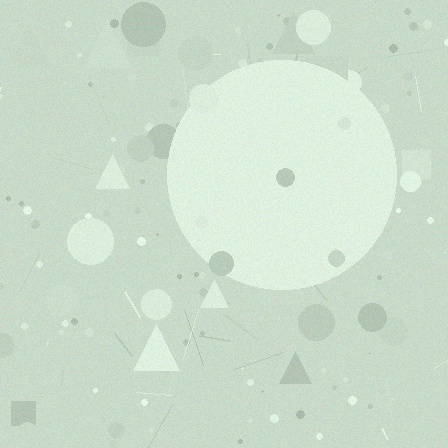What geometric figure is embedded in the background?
A circle is embedded in the background.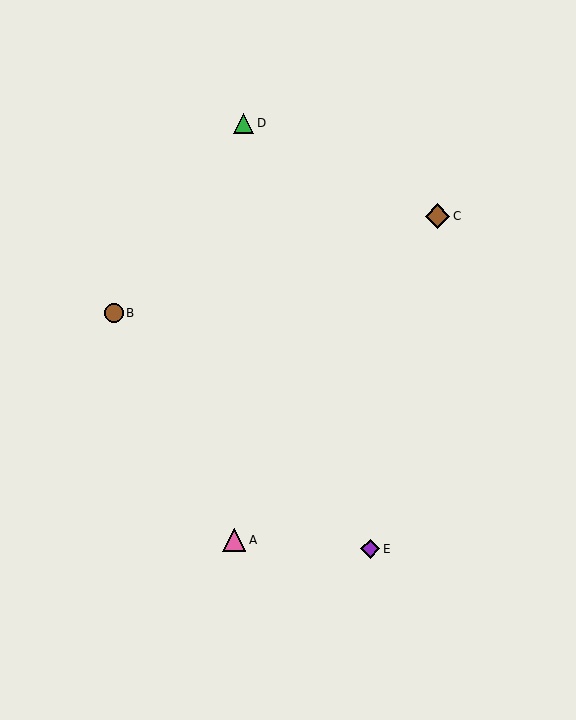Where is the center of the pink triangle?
The center of the pink triangle is at (234, 540).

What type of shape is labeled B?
Shape B is a brown circle.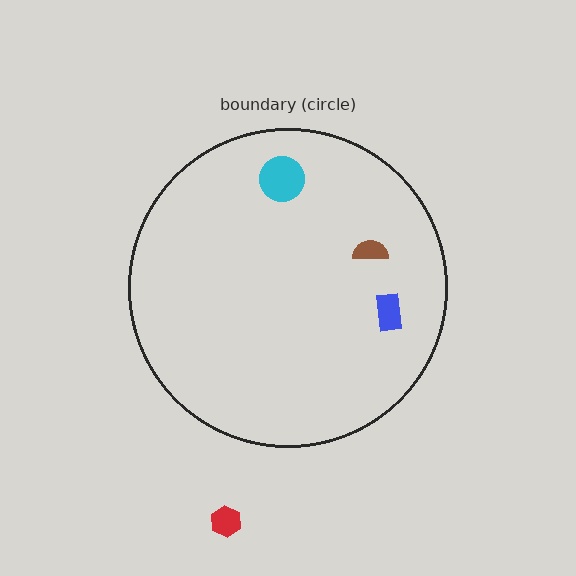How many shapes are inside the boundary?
3 inside, 1 outside.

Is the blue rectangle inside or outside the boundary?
Inside.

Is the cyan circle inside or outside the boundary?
Inside.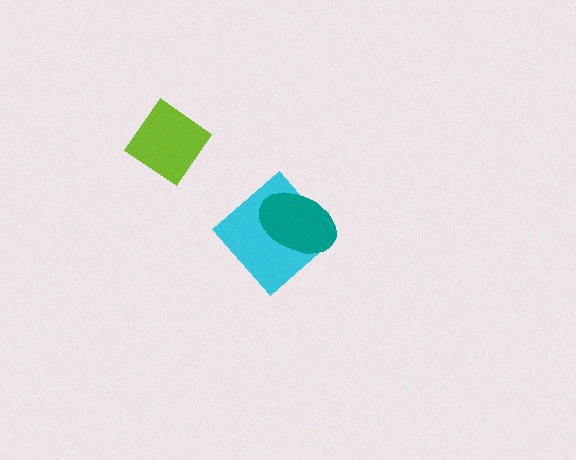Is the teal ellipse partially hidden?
No, no other shape covers it.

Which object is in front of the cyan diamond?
The teal ellipse is in front of the cyan diamond.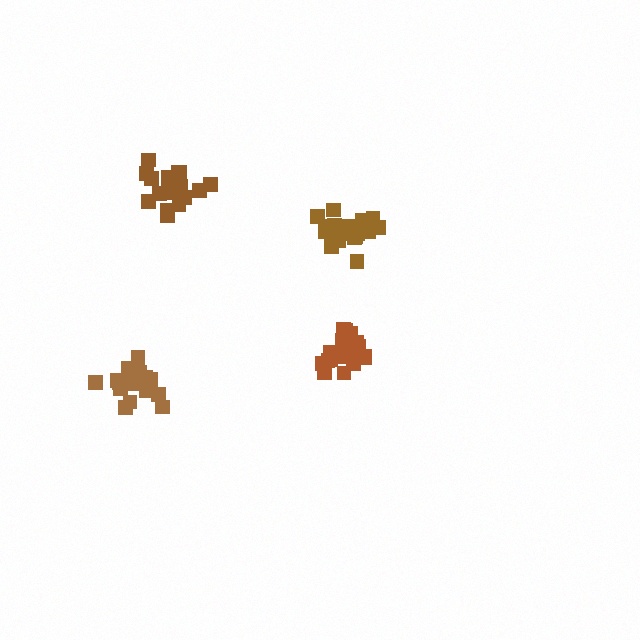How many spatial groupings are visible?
There are 4 spatial groupings.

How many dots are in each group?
Group 1: 18 dots, Group 2: 21 dots, Group 3: 21 dots, Group 4: 19 dots (79 total).